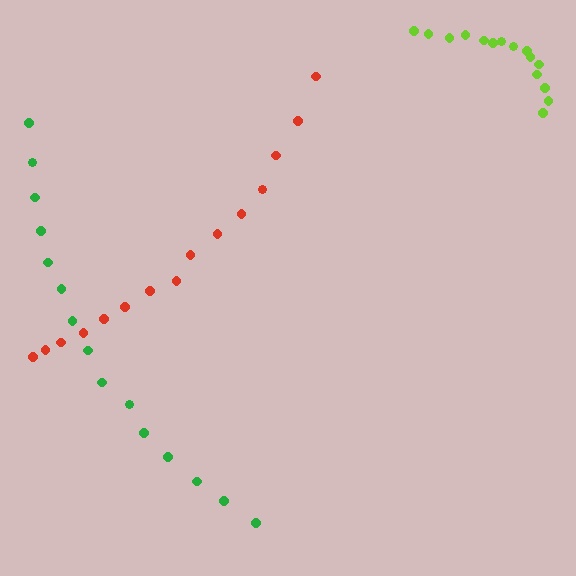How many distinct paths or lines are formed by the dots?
There are 3 distinct paths.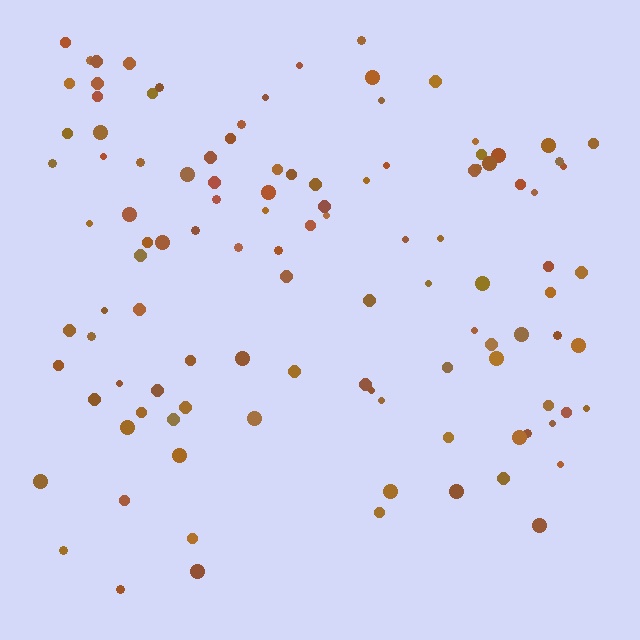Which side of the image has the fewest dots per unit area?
The bottom.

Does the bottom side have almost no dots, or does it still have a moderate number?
Still a moderate number, just noticeably fewer than the top.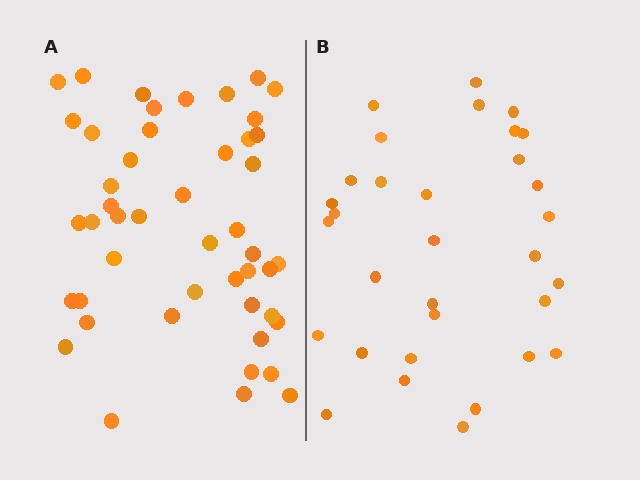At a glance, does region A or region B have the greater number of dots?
Region A (the left region) has more dots.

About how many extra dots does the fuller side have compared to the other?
Region A has approximately 15 more dots than region B.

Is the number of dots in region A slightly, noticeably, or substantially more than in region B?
Region A has substantially more. The ratio is roughly 1.5 to 1.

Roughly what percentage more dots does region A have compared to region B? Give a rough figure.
About 45% more.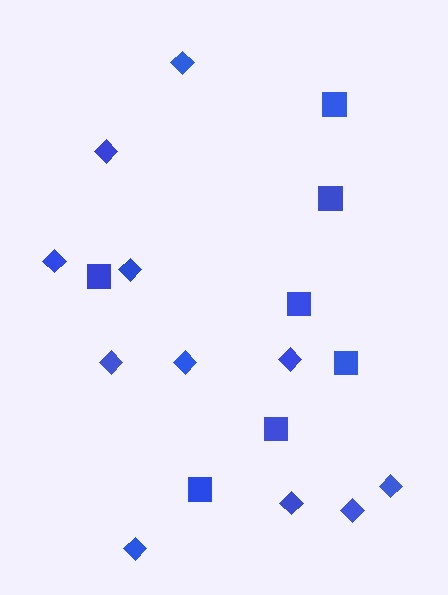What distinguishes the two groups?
There are 2 groups: one group of squares (7) and one group of diamonds (11).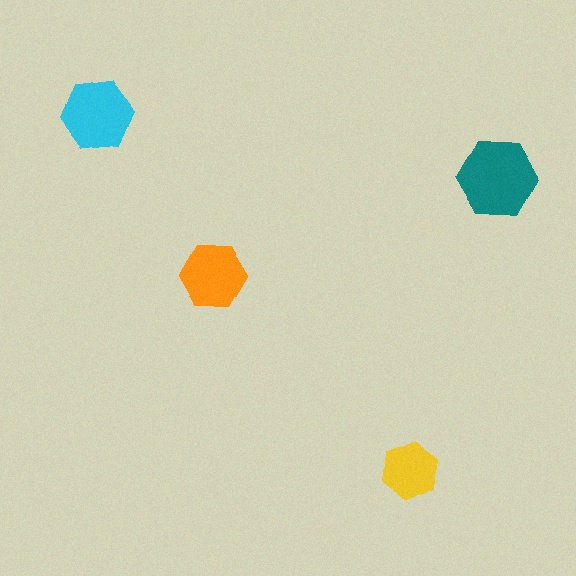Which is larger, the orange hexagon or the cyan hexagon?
The cyan one.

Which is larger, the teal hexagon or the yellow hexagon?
The teal one.